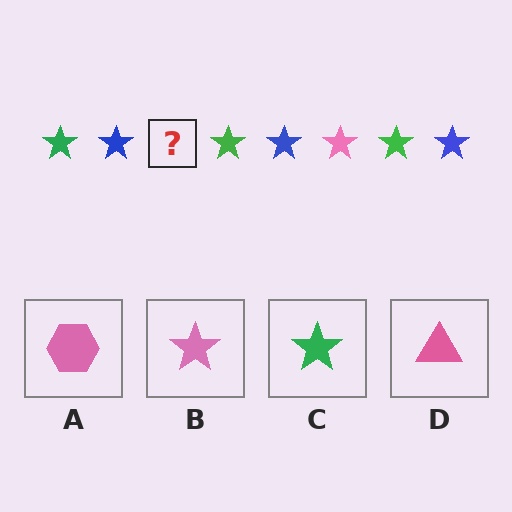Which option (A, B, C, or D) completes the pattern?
B.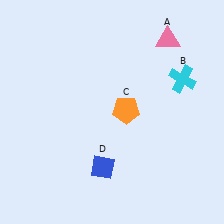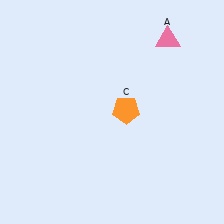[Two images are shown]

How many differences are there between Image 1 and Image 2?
There are 2 differences between the two images.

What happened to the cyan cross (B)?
The cyan cross (B) was removed in Image 2. It was in the top-right area of Image 1.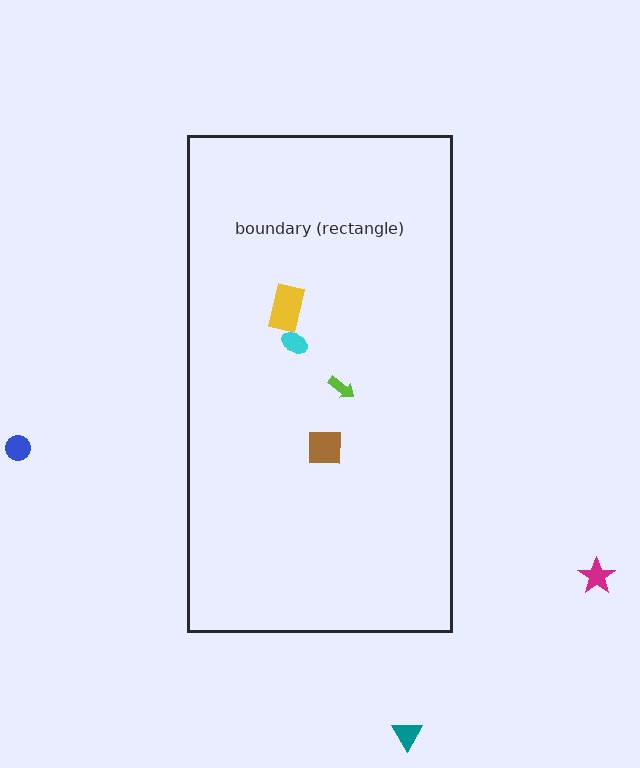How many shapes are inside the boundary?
4 inside, 3 outside.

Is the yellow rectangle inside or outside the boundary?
Inside.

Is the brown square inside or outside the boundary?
Inside.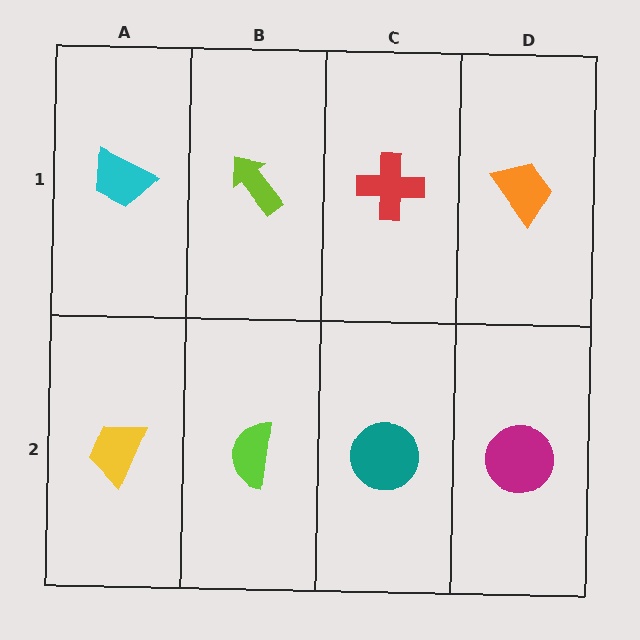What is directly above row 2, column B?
A lime arrow.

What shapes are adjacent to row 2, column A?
A cyan trapezoid (row 1, column A), a lime semicircle (row 2, column B).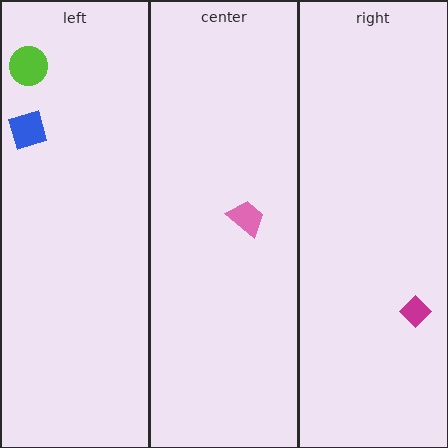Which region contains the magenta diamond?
The right region.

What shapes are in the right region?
The magenta diamond.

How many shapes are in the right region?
1.